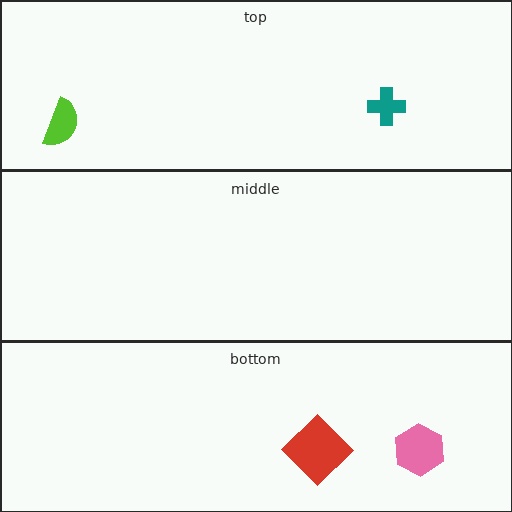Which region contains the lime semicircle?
The top region.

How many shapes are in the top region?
2.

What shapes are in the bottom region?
The pink hexagon, the red diamond.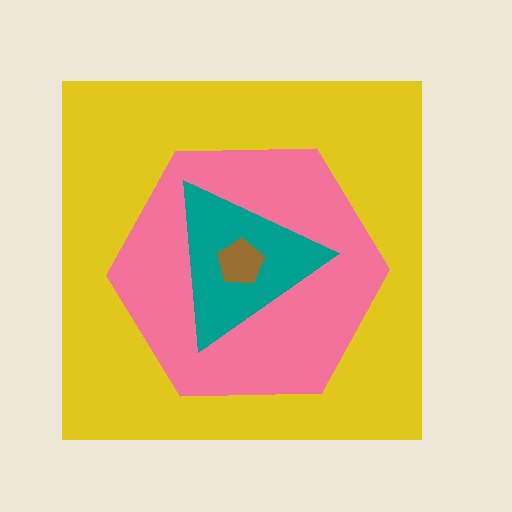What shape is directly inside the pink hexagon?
The teal triangle.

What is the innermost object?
The brown pentagon.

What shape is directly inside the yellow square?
The pink hexagon.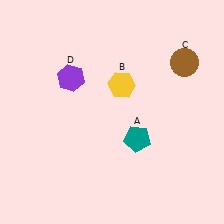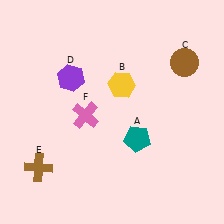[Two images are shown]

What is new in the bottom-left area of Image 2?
A brown cross (E) was added in the bottom-left area of Image 2.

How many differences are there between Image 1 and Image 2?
There are 2 differences between the two images.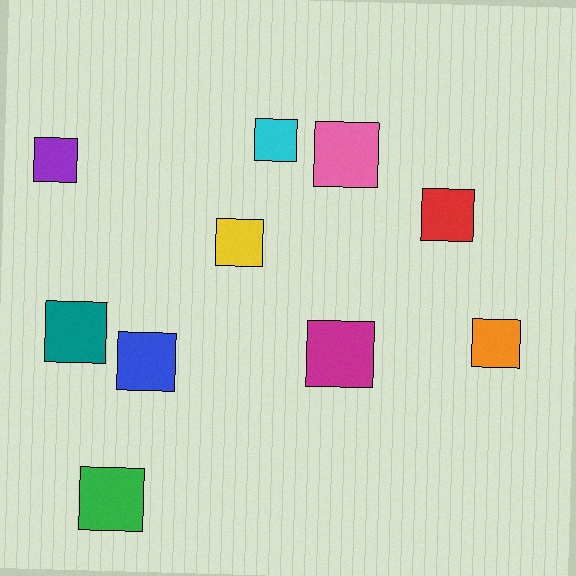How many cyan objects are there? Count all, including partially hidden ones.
There is 1 cyan object.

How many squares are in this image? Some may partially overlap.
There are 10 squares.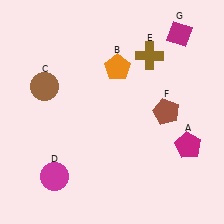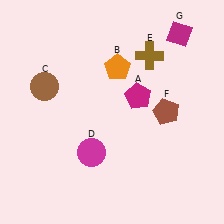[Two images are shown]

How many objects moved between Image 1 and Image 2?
2 objects moved between the two images.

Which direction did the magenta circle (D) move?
The magenta circle (D) moved right.